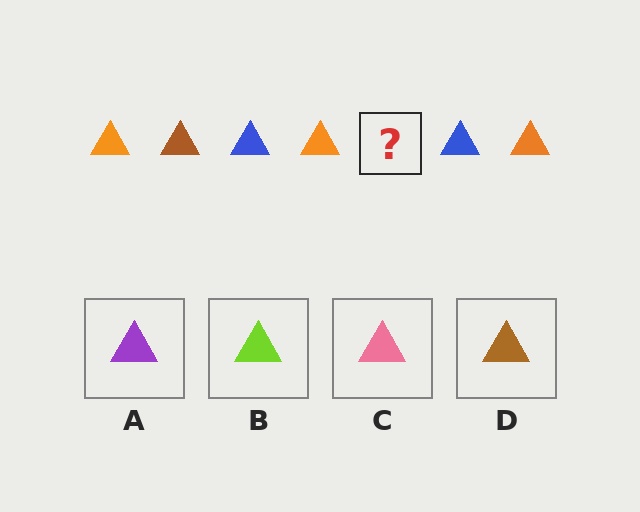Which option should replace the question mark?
Option D.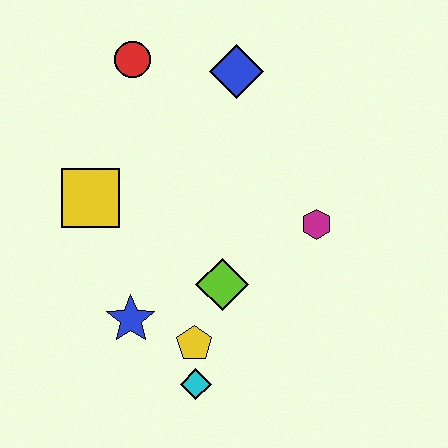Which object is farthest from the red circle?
The cyan diamond is farthest from the red circle.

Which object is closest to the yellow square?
The blue star is closest to the yellow square.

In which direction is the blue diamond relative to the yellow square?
The blue diamond is to the right of the yellow square.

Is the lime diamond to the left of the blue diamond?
Yes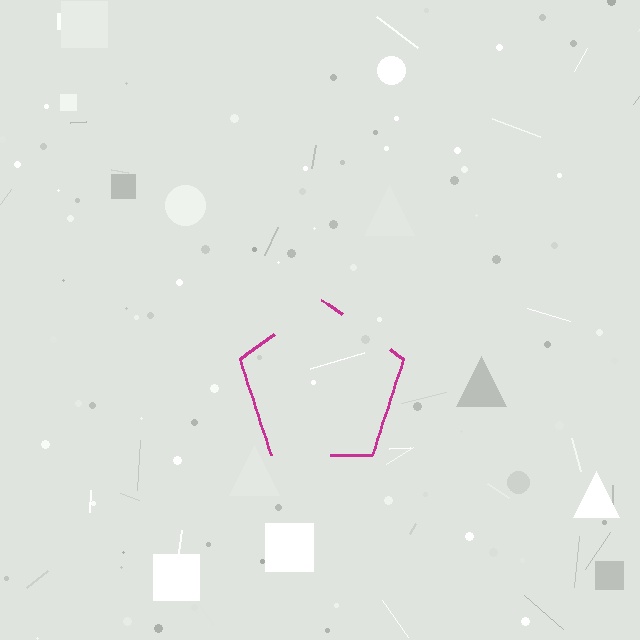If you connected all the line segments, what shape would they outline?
They would outline a pentagon.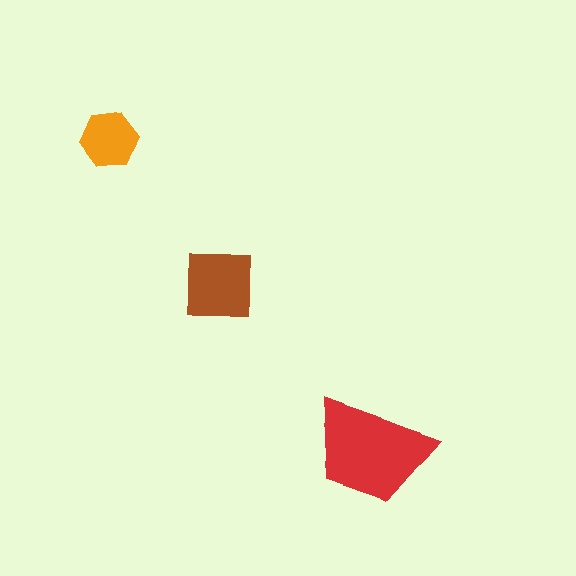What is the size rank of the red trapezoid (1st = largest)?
1st.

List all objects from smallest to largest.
The orange hexagon, the brown square, the red trapezoid.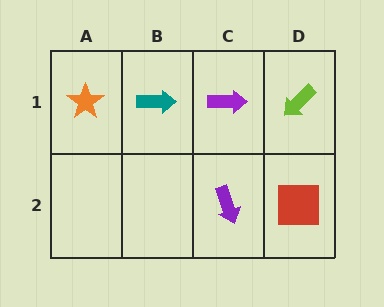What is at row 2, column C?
A purple arrow.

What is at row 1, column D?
A lime arrow.